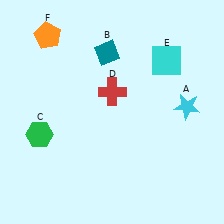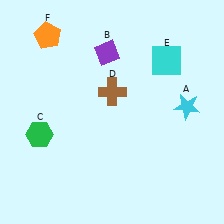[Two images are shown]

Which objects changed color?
B changed from teal to purple. D changed from red to brown.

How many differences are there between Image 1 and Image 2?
There are 2 differences between the two images.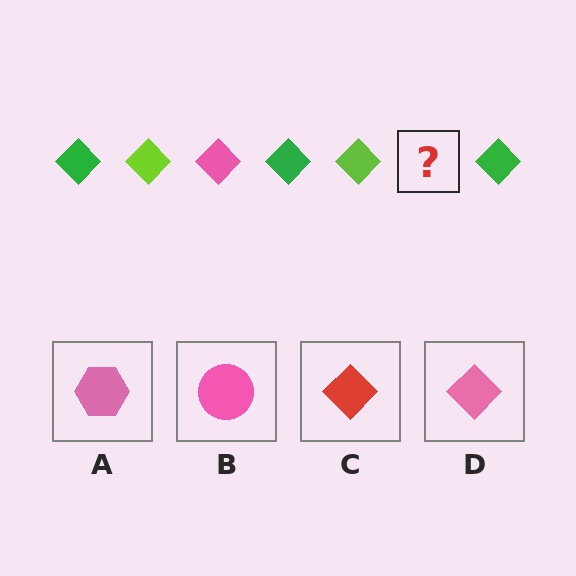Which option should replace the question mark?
Option D.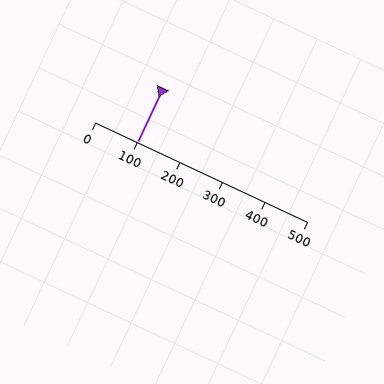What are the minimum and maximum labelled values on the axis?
The axis runs from 0 to 500.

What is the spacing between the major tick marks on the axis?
The major ticks are spaced 100 apart.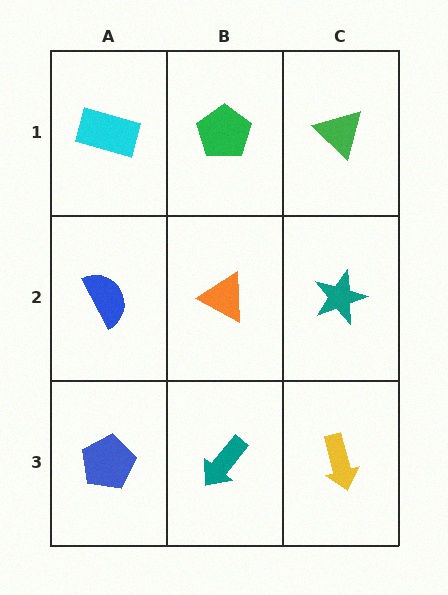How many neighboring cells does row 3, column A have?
2.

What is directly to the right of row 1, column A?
A green pentagon.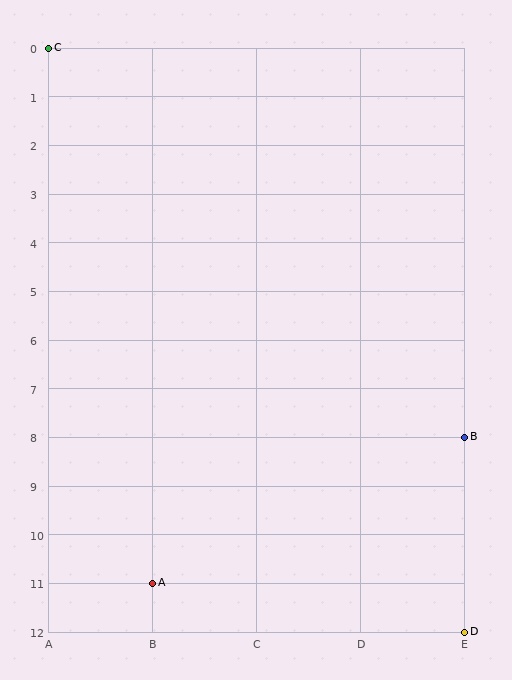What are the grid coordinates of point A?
Point A is at grid coordinates (B, 11).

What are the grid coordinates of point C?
Point C is at grid coordinates (A, 0).